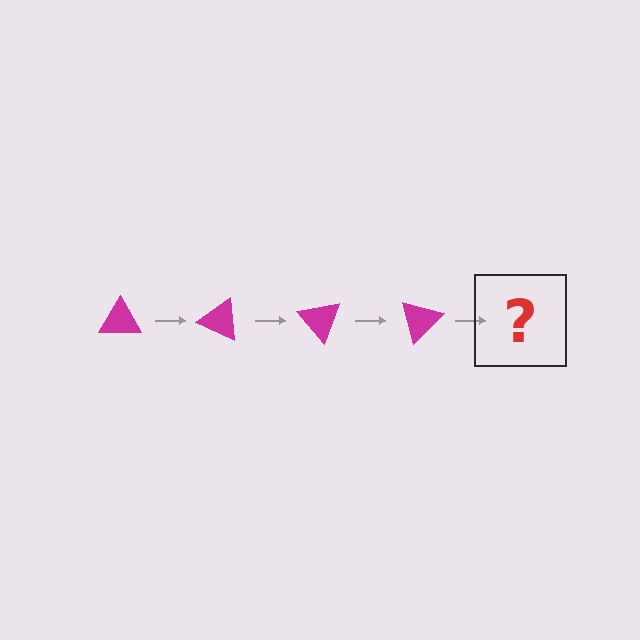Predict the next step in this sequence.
The next step is a magenta triangle rotated 100 degrees.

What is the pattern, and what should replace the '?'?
The pattern is that the triangle rotates 25 degrees each step. The '?' should be a magenta triangle rotated 100 degrees.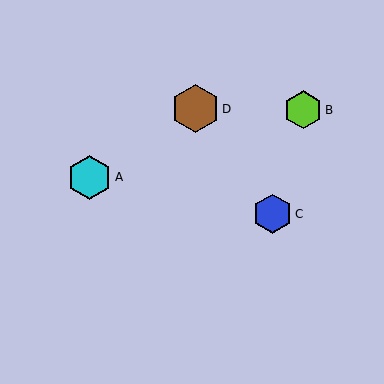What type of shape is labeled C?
Shape C is a blue hexagon.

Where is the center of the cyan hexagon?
The center of the cyan hexagon is at (90, 177).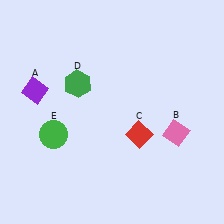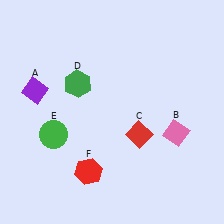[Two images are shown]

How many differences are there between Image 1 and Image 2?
There is 1 difference between the two images.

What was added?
A red hexagon (F) was added in Image 2.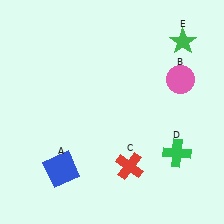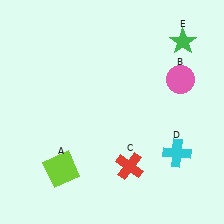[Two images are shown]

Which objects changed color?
A changed from blue to lime. D changed from green to cyan.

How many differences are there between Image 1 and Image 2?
There are 2 differences between the two images.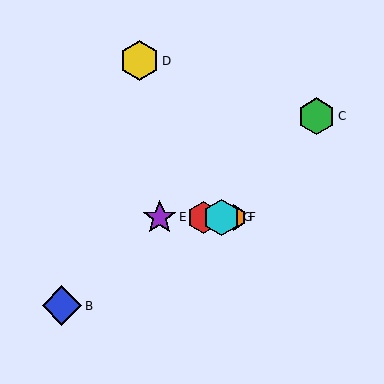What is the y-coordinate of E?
Object E is at y≈217.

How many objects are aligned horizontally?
4 objects (A, E, F, G) are aligned horizontally.